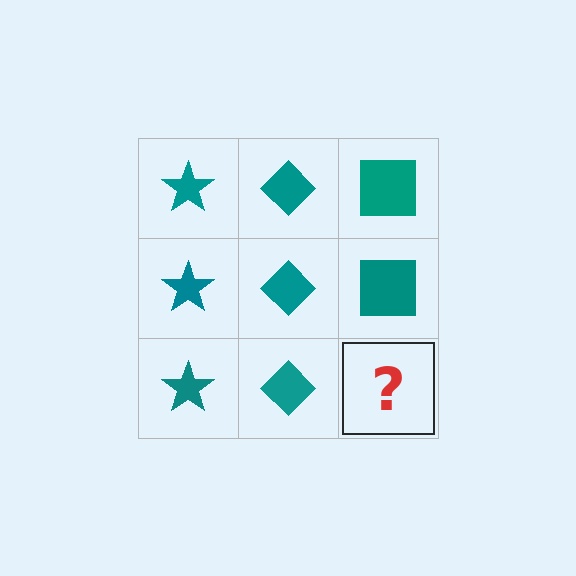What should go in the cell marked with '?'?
The missing cell should contain a teal square.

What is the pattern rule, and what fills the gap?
The rule is that each column has a consistent shape. The gap should be filled with a teal square.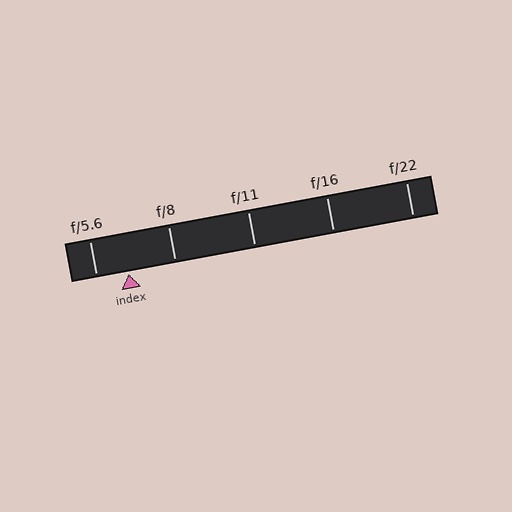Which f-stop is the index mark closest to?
The index mark is closest to f/5.6.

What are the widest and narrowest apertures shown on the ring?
The widest aperture shown is f/5.6 and the narrowest is f/22.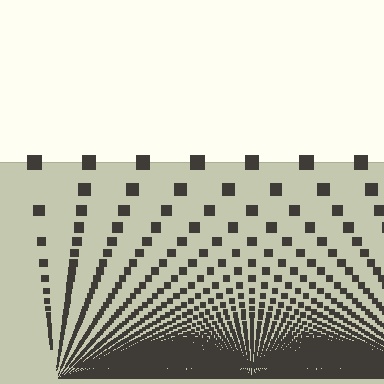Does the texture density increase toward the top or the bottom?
Density increases toward the bottom.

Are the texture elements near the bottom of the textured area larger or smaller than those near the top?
Smaller. The gradient is inverted — elements near the bottom are smaller and denser.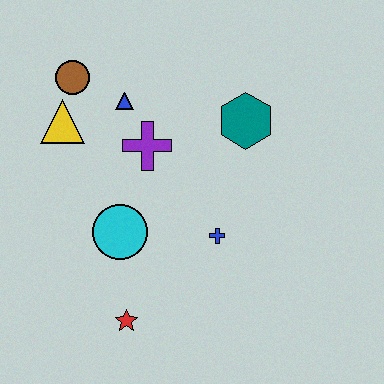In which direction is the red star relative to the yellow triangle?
The red star is below the yellow triangle.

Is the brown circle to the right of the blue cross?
No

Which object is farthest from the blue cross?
The brown circle is farthest from the blue cross.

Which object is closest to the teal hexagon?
The purple cross is closest to the teal hexagon.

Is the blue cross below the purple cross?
Yes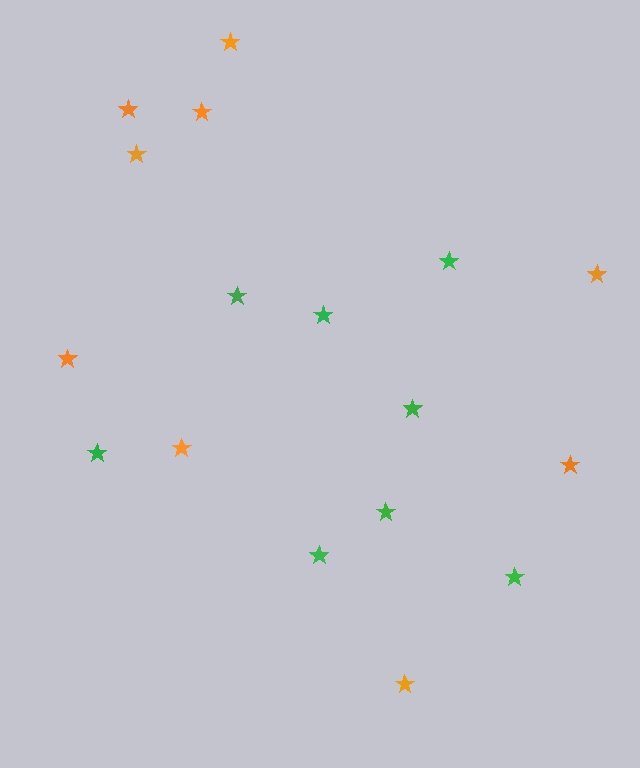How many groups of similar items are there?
There are 2 groups: one group of orange stars (9) and one group of green stars (8).